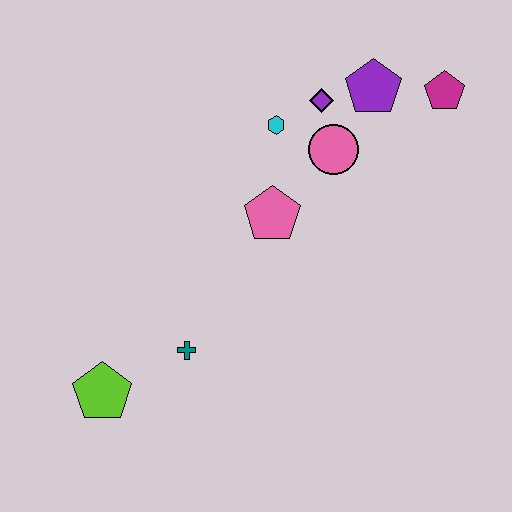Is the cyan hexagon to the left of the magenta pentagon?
Yes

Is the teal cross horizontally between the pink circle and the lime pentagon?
Yes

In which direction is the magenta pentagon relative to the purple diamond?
The magenta pentagon is to the right of the purple diamond.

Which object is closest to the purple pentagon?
The purple diamond is closest to the purple pentagon.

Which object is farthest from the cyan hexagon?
The lime pentagon is farthest from the cyan hexagon.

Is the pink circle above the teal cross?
Yes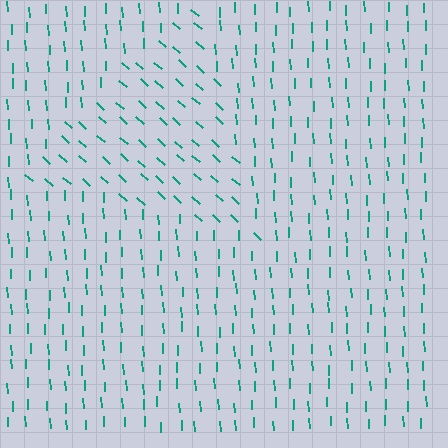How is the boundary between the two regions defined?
The boundary is defined purely by a change in line orientation (approximately 45 degrees difference). All lines are the same color and thickness.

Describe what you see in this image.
The image is filled with small teal line segments. A triangle region in the image has lines oriented differently from the surrounding lines, creating a visible texture boundary.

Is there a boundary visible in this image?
Yes, there is a texture boundary formed by a change in line orientation.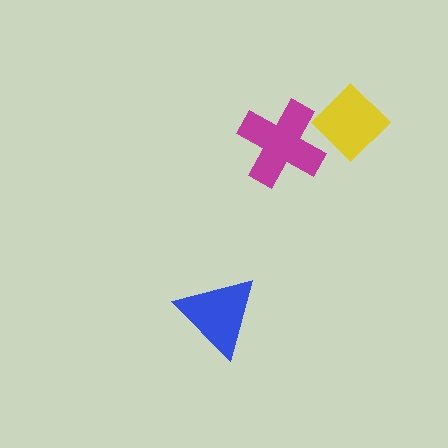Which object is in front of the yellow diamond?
The magenta cross is in front of the yellow diamond.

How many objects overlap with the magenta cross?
1 object overlaps with the magenta cross.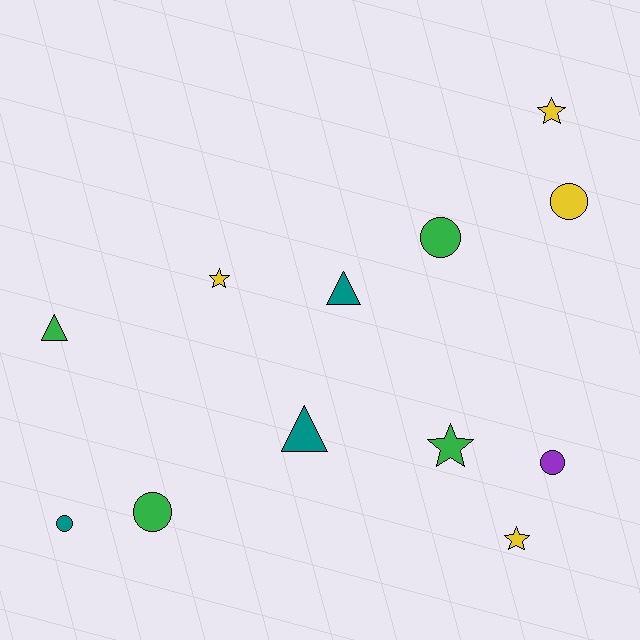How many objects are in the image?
There are 12 objects.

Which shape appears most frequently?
Circle, with 5 objects.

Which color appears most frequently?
Yellow, with 4 objects.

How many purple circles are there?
There is 1 purple circle.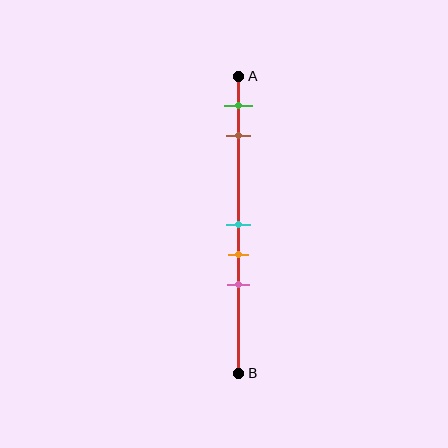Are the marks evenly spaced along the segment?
No, the marks are not evenly spaced.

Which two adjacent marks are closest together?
The cyan and orange marks are the closest adjacent pair.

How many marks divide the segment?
There are 5 marks dividing the segment.